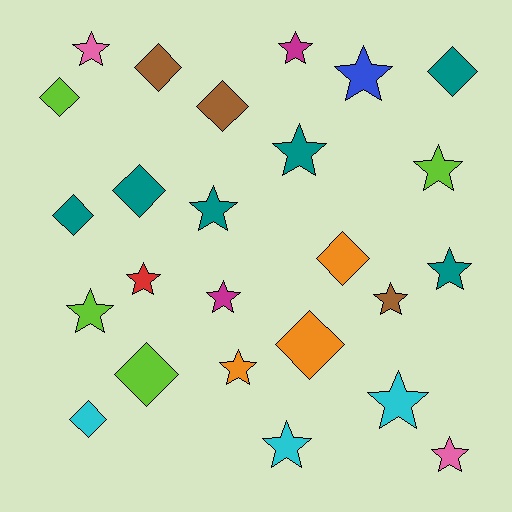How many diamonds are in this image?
There are 10 diamonds.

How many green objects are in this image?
There are no green objects.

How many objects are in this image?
There are 25 objects.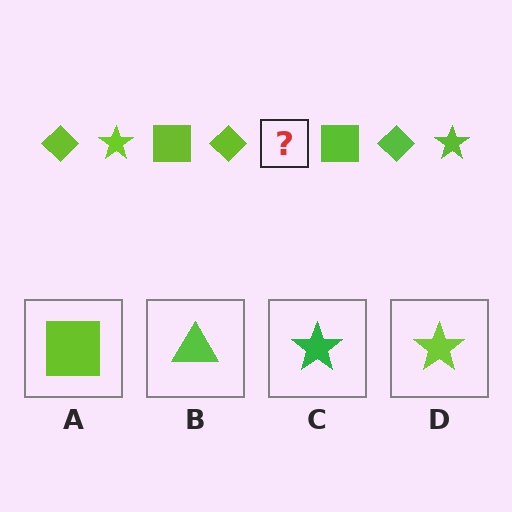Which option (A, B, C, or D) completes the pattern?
D.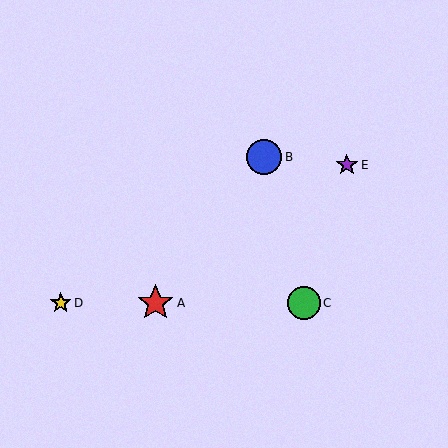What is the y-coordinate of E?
Object E is at y≈165.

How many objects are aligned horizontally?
3 objects (A, C, D) are aligned horizontally.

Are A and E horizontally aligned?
No, A is at y≈303 and E is at y≈165.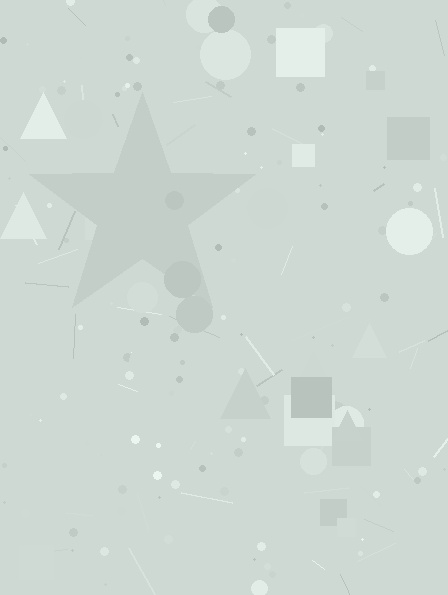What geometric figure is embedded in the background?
A star is embedded in the background.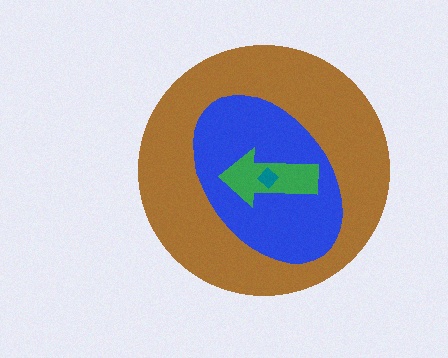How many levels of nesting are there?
4.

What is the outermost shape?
The brown circle.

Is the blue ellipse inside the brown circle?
Yes.